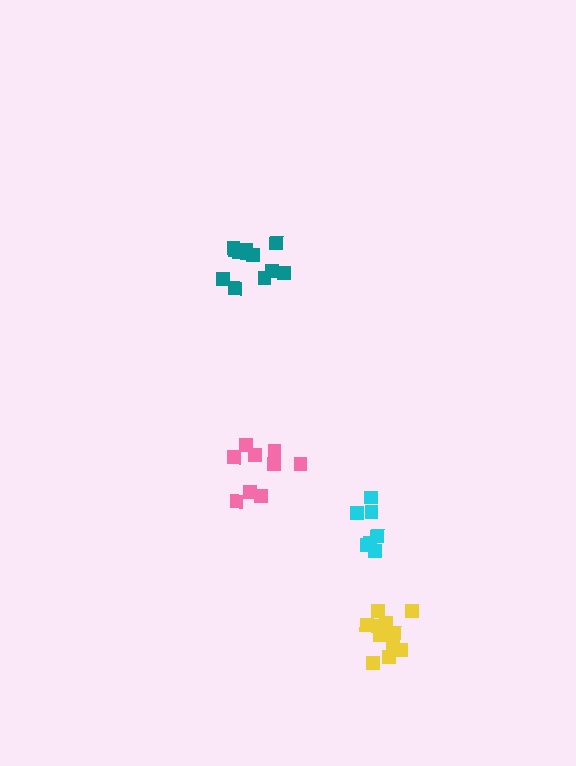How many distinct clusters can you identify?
There are 4 distinct clusters.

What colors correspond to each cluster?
The clusters are colored: cyan, yellow, teal, pink.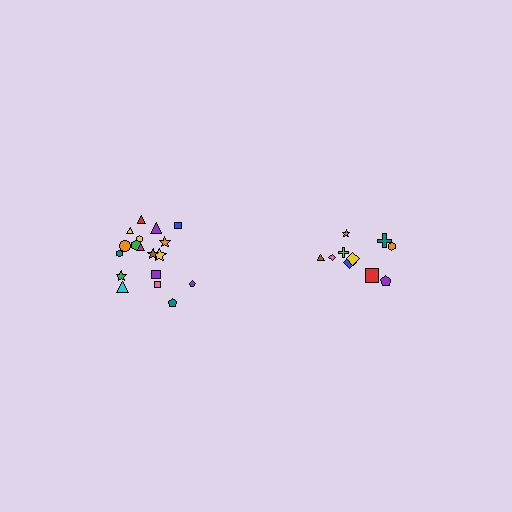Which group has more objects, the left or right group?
The left group.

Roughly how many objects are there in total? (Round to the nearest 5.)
Roughly 30 objects in total.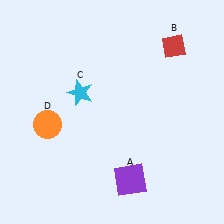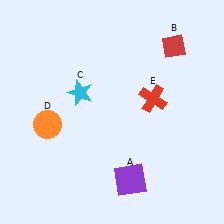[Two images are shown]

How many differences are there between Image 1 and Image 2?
There is 1 difference between the two images.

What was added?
A red cross (E) was added in Image 2.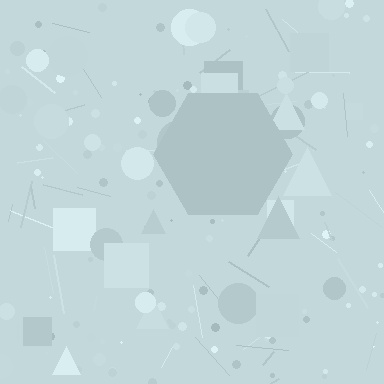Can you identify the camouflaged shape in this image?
The camouflaged shape is a hexagon.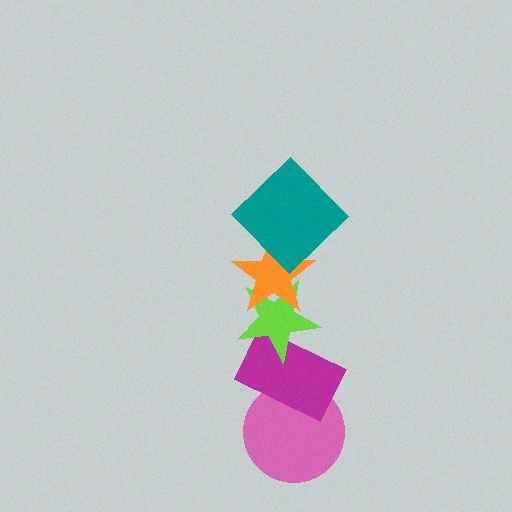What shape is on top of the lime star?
The orange star is on top of the lime star.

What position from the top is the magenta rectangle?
The magenta rectangle is 4th from the top.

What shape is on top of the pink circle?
The magenta rectangle is on top of the pink circle.